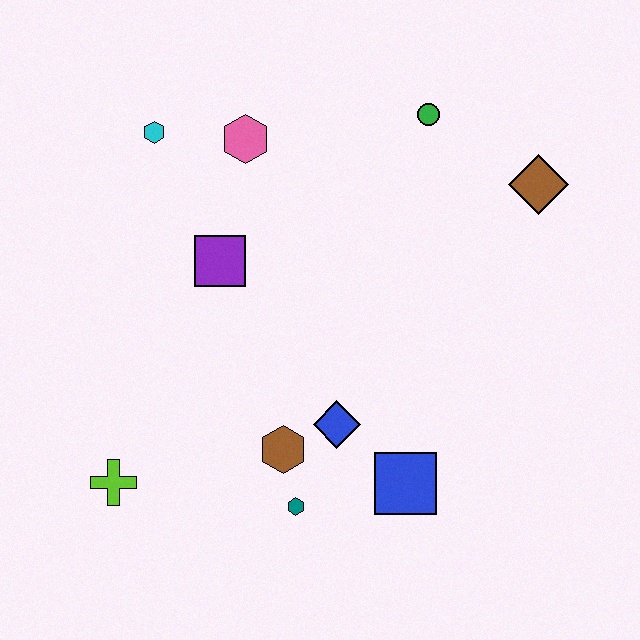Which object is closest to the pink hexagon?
The cyan hexagon is closest to the pink hexagon.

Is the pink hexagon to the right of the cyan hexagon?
Yes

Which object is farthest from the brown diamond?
The lime cross is farthest from the brown diamond.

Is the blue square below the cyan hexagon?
Yes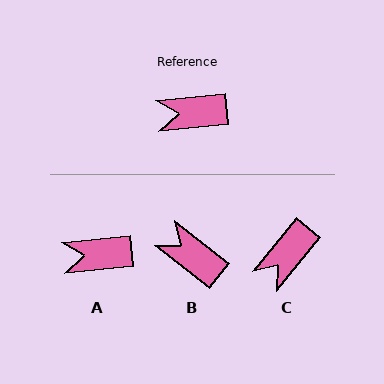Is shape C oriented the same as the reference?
No, it is off by about 45 degrees.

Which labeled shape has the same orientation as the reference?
A.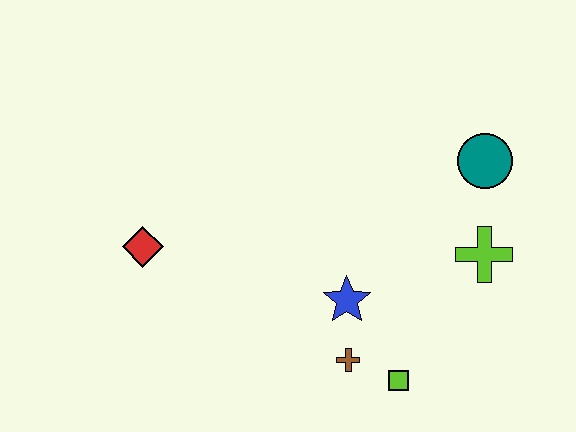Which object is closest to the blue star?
The brown cross is closest to the blue star.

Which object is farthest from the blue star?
The red diamond is farthest from the blue star.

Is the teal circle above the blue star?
Yes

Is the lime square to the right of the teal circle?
No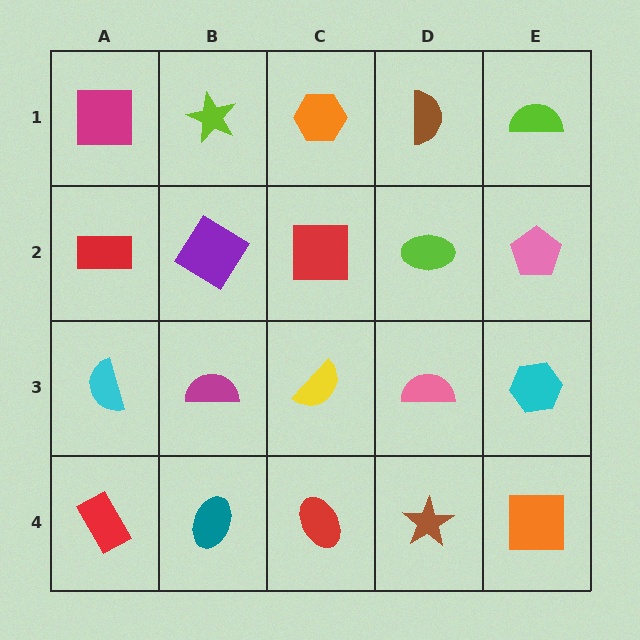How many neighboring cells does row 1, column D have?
3.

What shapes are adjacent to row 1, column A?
A red rectangle (row 2, column A), a lime star (row 1, column B).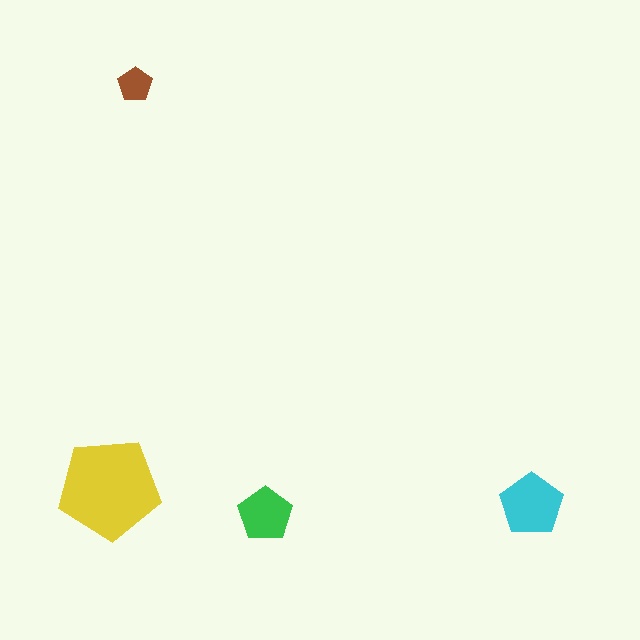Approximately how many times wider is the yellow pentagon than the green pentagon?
About 2 times wider.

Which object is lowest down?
The green pentagon is bottommost.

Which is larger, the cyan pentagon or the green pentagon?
The cyan one.